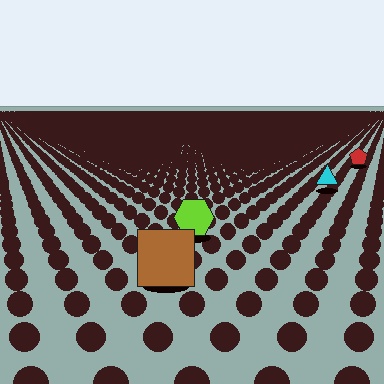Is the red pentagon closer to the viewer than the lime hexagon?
No. The lime hexagon is closer — you can tell from the texture gradient: the ground texture is coarser near it.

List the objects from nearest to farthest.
From nearest to farthest: the brown square, the lime hexagon, the cyan triangle, the red pentagon.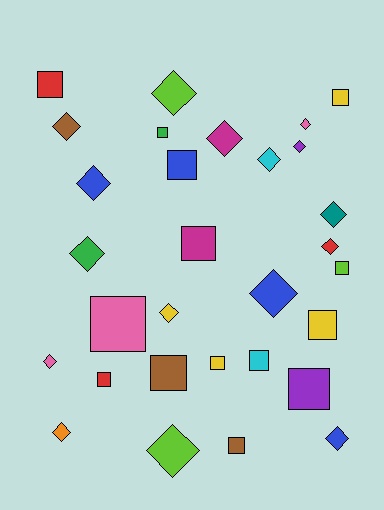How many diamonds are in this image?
There are 16 diamonds.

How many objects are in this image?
There are 30 objects.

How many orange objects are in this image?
There is 1 orange object.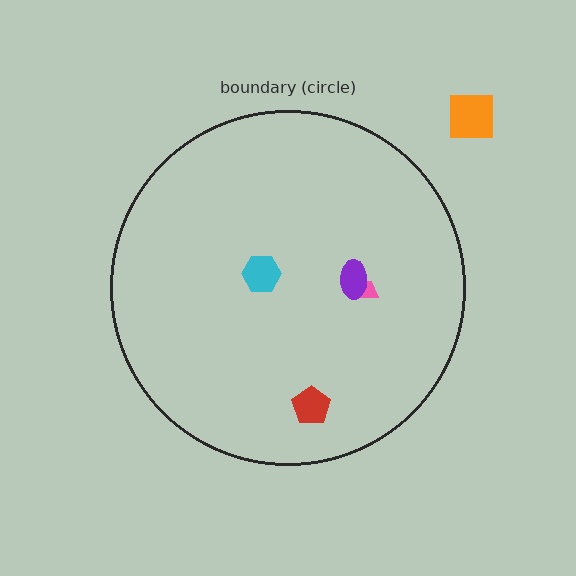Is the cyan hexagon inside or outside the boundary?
Inside.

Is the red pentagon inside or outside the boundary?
Inside.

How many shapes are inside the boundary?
4 inside, 1 outside.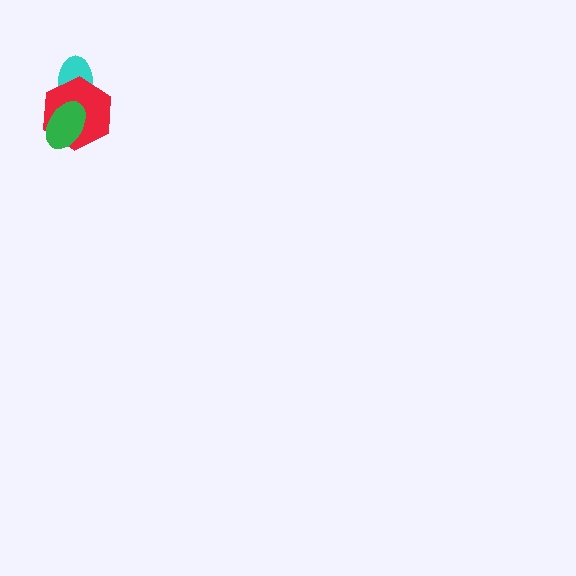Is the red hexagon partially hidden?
Yes, it is partially covered by another shape.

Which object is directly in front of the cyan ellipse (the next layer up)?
The red hexagon is directly in front of the cyan ellipse.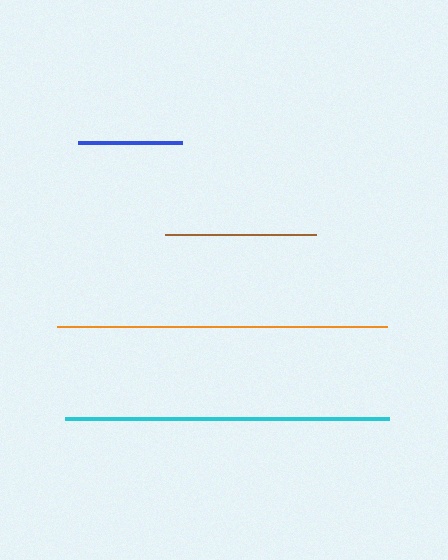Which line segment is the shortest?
The blue line is the shortest at approximately 103 pixels.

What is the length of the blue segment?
The blue segment is approximately 103 pixels long.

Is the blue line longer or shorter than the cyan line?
The cyan line is longer than the blue line.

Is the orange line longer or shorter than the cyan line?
The orange line is longer than the cyan line.